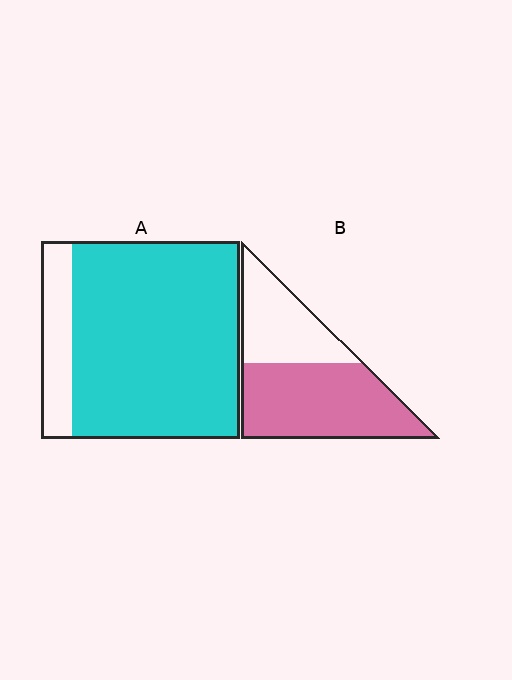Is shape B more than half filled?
Yes.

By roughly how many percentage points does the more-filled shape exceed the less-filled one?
By roughly 20 percentage points (A over B).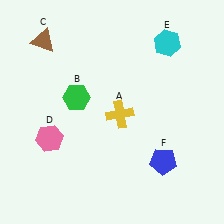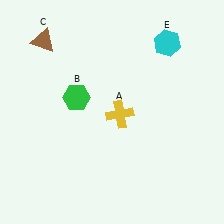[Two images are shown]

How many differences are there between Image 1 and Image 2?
There are 2 differences between the two images.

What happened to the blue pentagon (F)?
The blue pentagon (F) was removed in Image 2. It was in the bottom-right area of Image 1.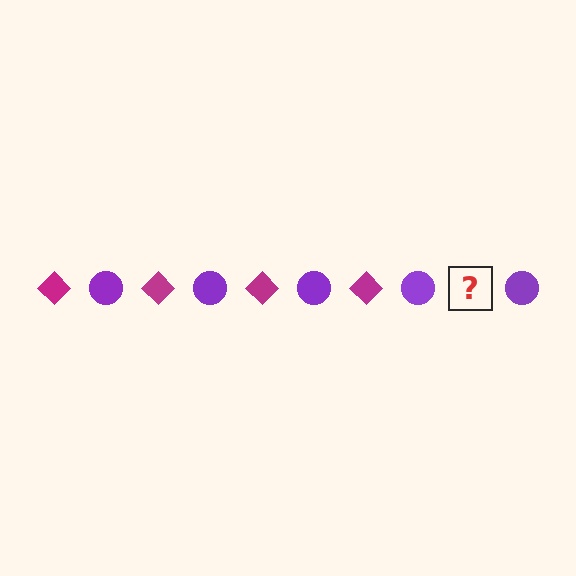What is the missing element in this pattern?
The missing element is a magenta diamond.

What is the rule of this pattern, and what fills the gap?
The rule is that the pattern alternates between magenta diamond and purple circle. The gap should be filled with a magenta diamond.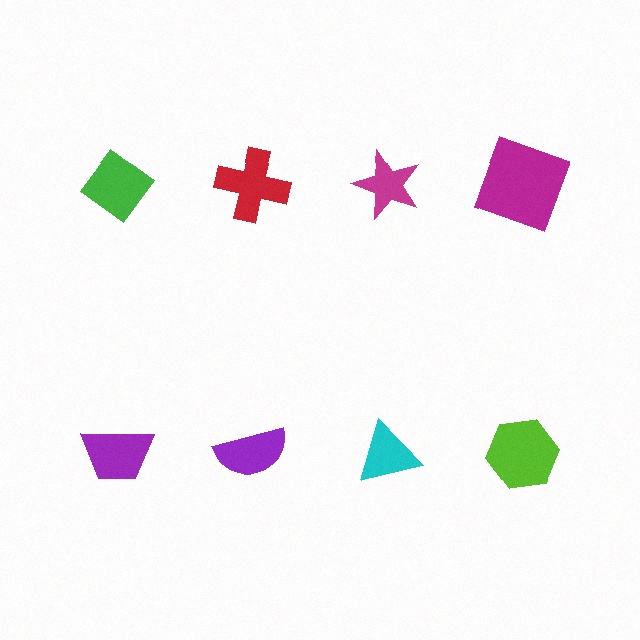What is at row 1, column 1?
A green diamond.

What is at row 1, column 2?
A red cross.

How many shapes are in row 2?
4 shapes.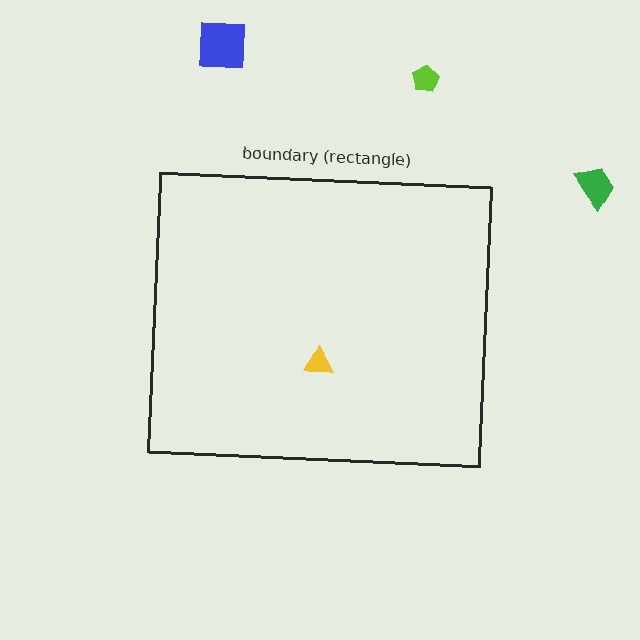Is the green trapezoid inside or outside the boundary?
Outside.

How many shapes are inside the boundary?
1 inside, 3 outside.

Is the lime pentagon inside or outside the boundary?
Outside.